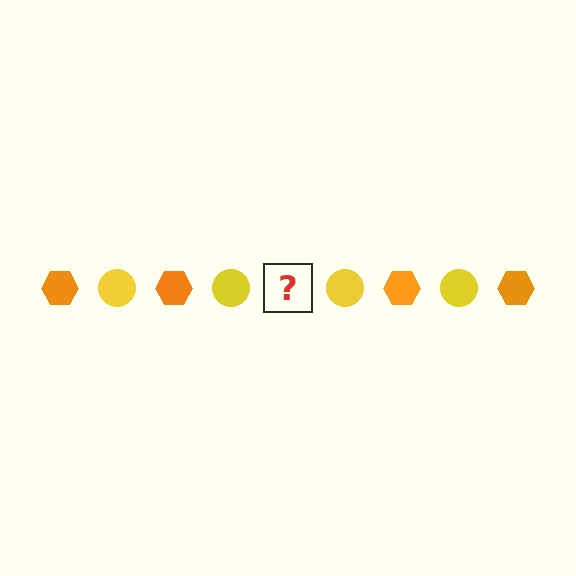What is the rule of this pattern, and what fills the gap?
The rule is that the pattern alternates between orange hexagon and yellow circle. The gap should be filled with an orange hexagon.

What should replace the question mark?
The question mark should be replaced with an orange hexagon.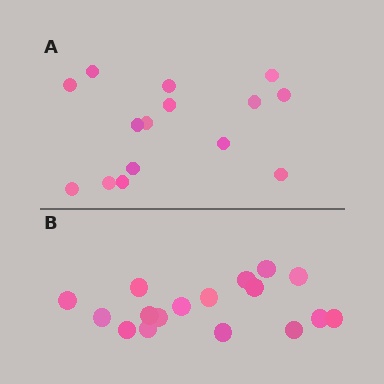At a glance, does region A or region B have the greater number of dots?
Region B (the bottom region) has more dots.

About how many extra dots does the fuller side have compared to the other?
Region B has just a few more — roughly 2 or 3 more dots than region A.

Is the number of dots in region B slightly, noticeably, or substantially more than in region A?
Region B has only slightly more — the two regions are fairly close. The ratio is roughly 1.1 to 1.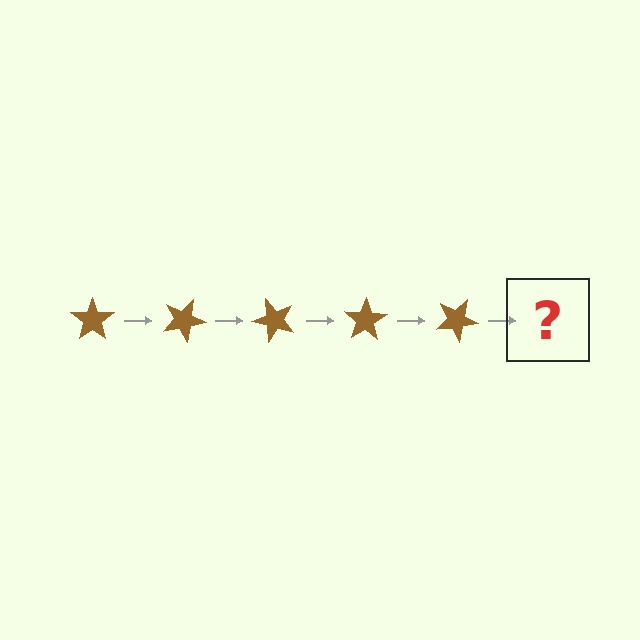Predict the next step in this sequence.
The next step is a brown star rotated 125 degrees.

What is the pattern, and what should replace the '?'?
The pattern is that the star rotates 25 degrees each step. The '?' should be a brown star rotated 125 degrees.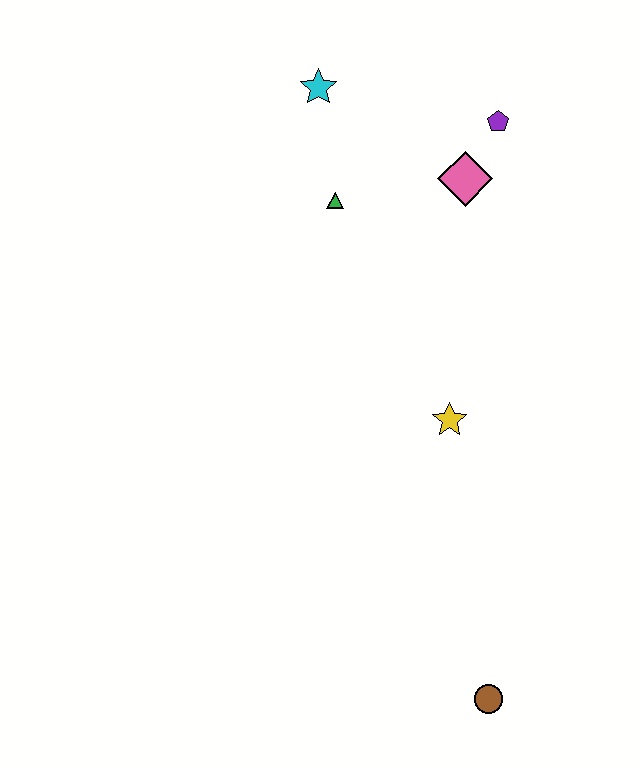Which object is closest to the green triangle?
The cyan star is closest to the green triangle.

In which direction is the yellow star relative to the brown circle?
The yellow star is above the brown circle.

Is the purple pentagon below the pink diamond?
No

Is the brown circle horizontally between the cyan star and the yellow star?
No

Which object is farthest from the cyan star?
The brown circle is farthest from the cyan star.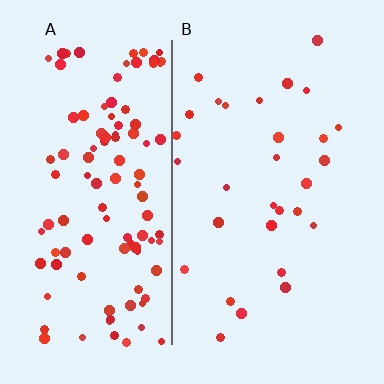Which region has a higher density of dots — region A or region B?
A (the left).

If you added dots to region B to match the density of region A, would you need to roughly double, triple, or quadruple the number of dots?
Approximately quadruple.